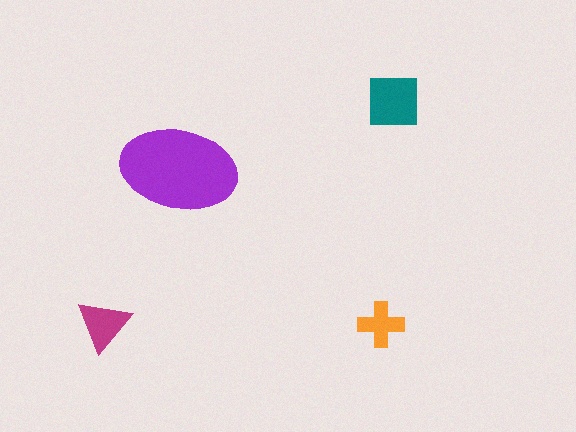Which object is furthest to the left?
The magenta triangle is leftmost.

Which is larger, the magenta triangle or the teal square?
The teal square.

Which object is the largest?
The purple ellipse.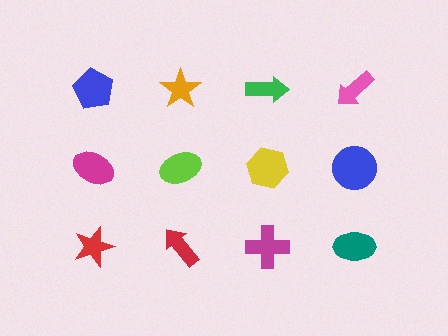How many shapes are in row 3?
4 shapes.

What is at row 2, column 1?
A magenta ellipse.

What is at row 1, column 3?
A green arrow.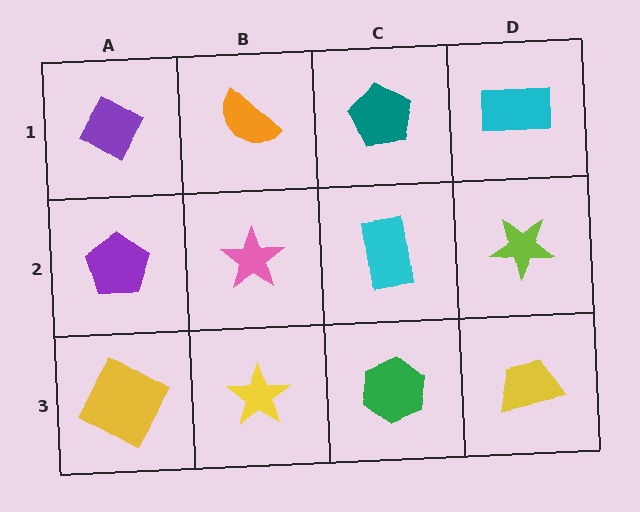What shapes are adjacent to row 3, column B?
A pink star (row 2, column B), a yellow square (row 3, column A), a green hexagon (row 3, column C).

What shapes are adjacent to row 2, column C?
A teal pentagon (row 1, column C), a green hexagon (row 3, column C), a pink star (row 2, column B), a lime star (row 2, column D).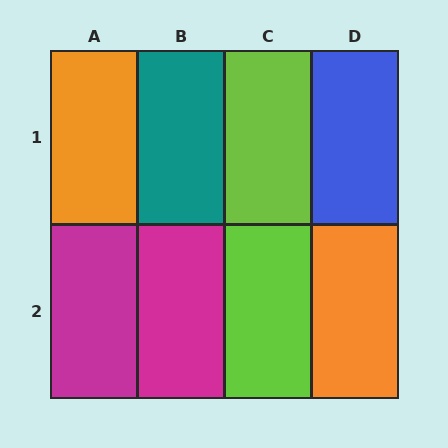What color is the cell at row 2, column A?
Magenta.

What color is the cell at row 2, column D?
Orange.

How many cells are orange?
2 cells are orange.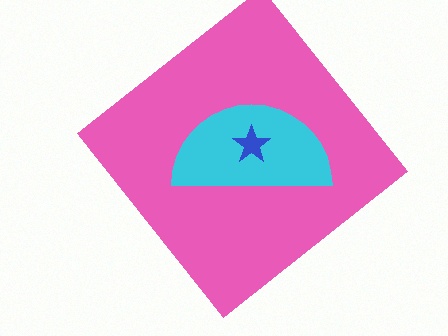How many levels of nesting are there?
3.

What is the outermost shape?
The pink diamond.